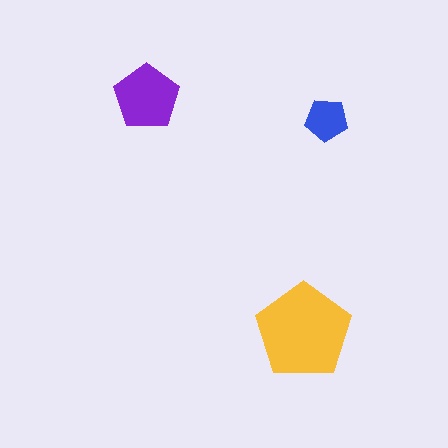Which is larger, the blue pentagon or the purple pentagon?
The purple one.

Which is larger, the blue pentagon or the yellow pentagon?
The yellow one.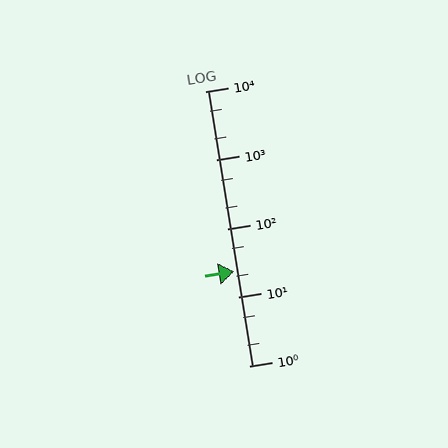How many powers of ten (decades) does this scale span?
The scale spans 4 decades, from 1 to 10000.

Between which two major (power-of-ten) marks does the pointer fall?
The pointer is between 10 and 100.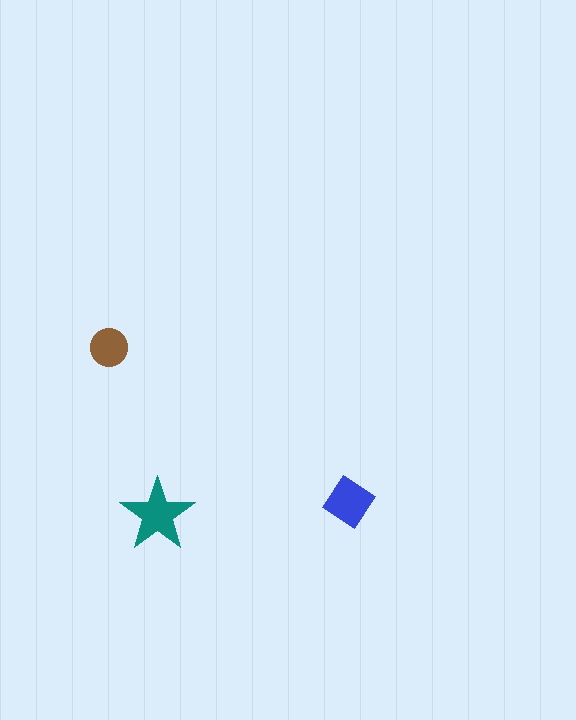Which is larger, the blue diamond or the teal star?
The teal star.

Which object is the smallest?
The brown circle.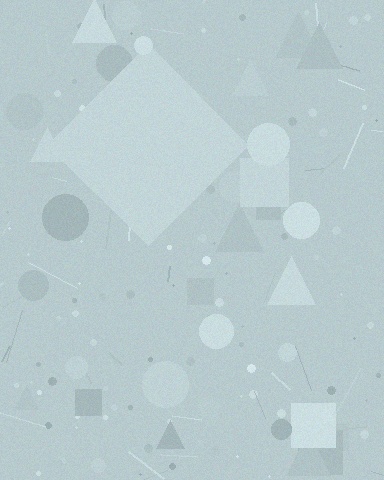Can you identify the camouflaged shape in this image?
The camouflaged shape is a diamond.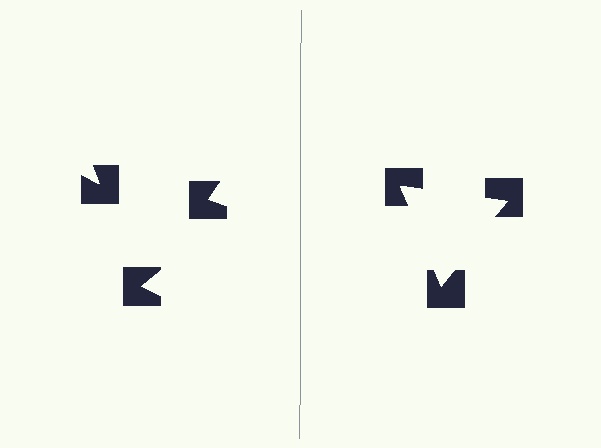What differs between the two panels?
The notched squares are positioned identically on both sides; only the wedge orientations differ. On the right they align to a triangle; on the left they are misaligned.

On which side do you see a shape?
An illusory triangle appears on the right side. On the left side the wedge cuts are rotated, so no coherent shape forms.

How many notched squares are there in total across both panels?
6 — 3 on each side.